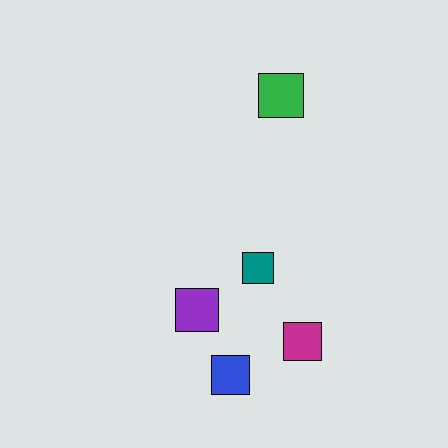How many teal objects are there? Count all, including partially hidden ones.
There is 1 teal object.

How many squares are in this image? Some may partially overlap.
There are 5 squares.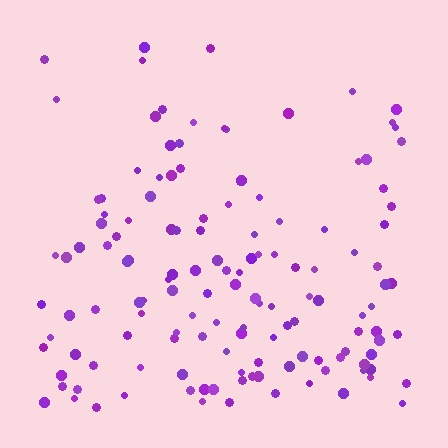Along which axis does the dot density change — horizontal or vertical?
Vertical.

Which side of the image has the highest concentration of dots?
The bottom.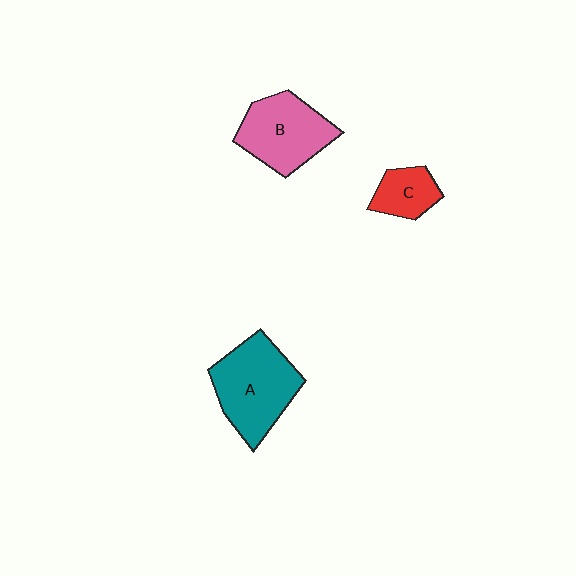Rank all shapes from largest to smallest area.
From largest to smallest: A (teal), B (pink), C (red).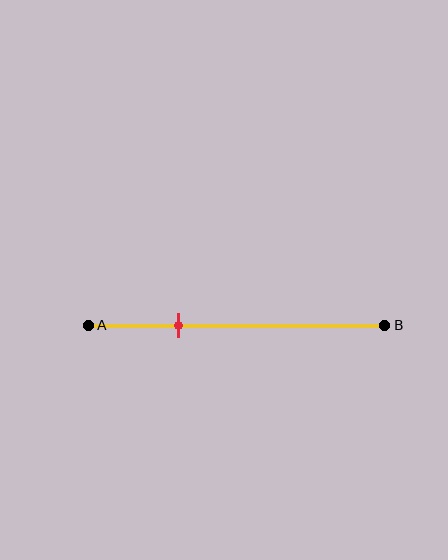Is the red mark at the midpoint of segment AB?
No, the mark is at about 30% from A, not at the 50% midpoint.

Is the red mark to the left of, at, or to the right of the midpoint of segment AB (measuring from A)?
The red mark is to the left of the midpoint of segment AB.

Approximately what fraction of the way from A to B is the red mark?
The red mark is approximately 30% of the way from A to B.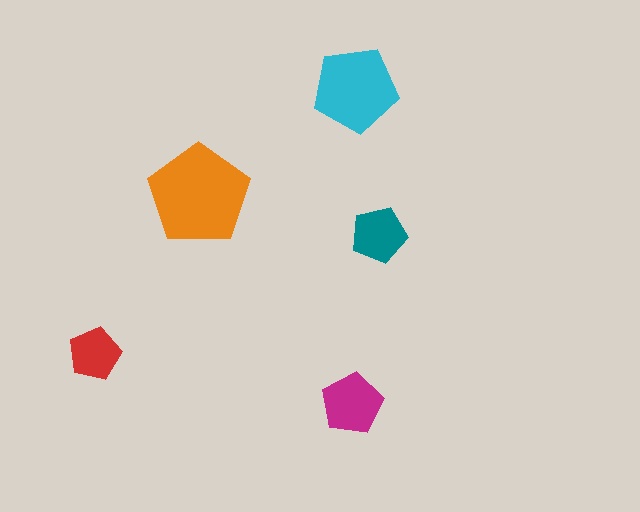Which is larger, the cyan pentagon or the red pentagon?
The cyan one.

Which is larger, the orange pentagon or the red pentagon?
The orange one.